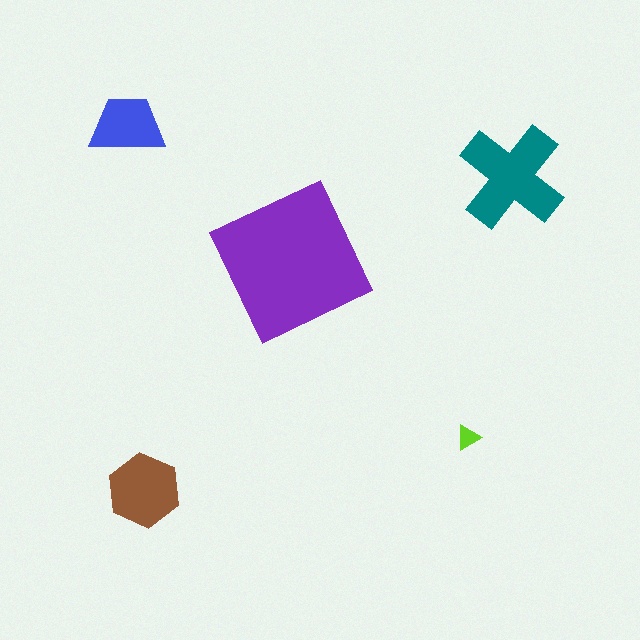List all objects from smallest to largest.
The lime triangle, the blue trapezoid, the brown hexagon, the teal cross, the purple square.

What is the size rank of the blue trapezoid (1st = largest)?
4th.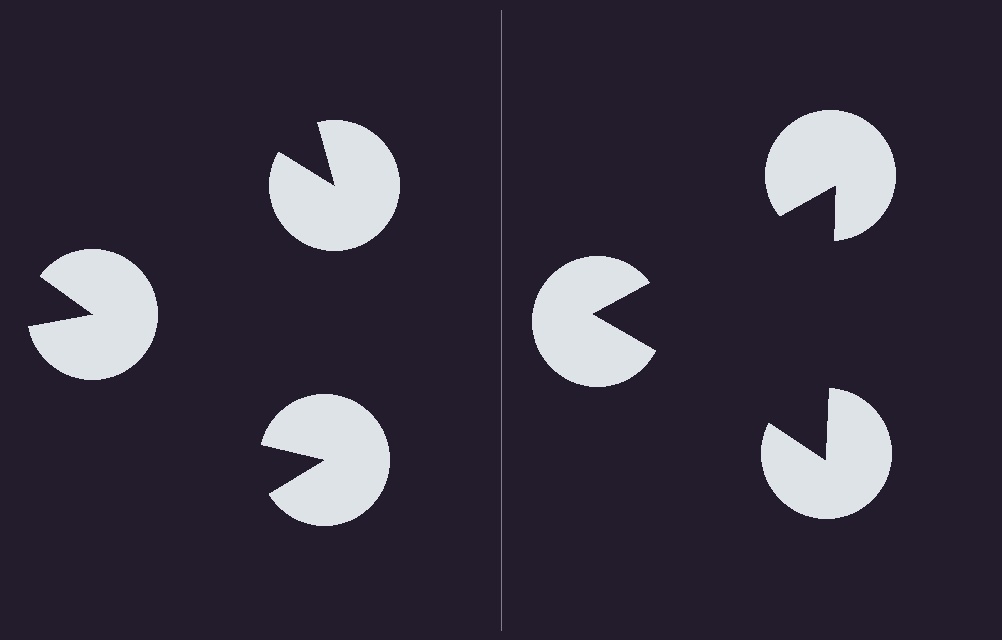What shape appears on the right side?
An illusory triangle.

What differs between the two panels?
The pac-man discs are positioned identically on both sides; only the wedge orientations differ. On the right they align to a triangle; on the left they are misaligned.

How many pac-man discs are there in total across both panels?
6 — 3 on each side.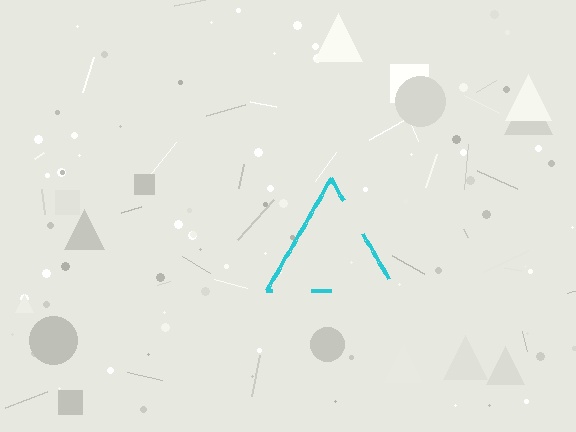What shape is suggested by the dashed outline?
The dashed outline suggests a triangle.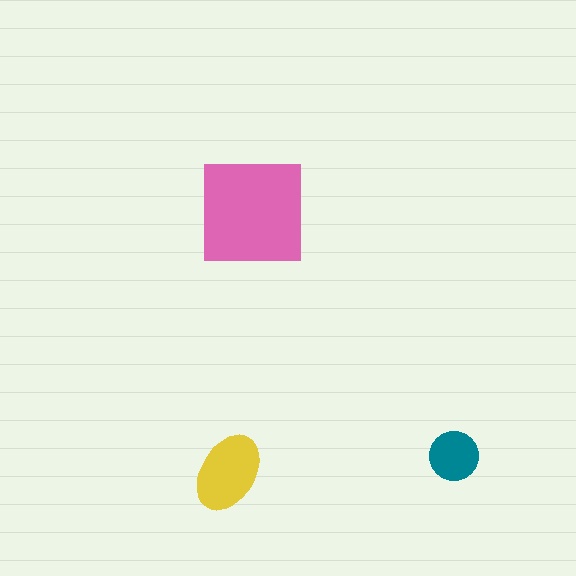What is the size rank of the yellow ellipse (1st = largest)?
2nd.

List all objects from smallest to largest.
The teal circle, the yellow ellipse, the pink square.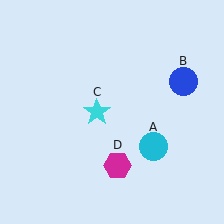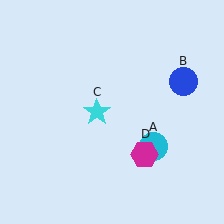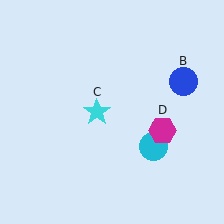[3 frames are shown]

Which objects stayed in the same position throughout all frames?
Cyan circle (object A) and blue circle (object B) and cyan star (object C) remained stationary.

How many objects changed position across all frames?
1 object changed position: magenta hexagon (object D).